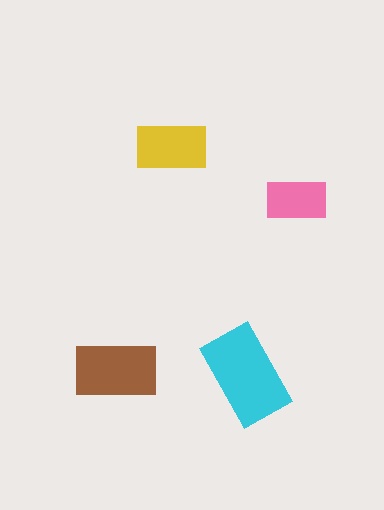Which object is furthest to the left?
The brown rectangle is leftmost.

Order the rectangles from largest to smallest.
the cyan one, the brown one, the yellow one, the pink one.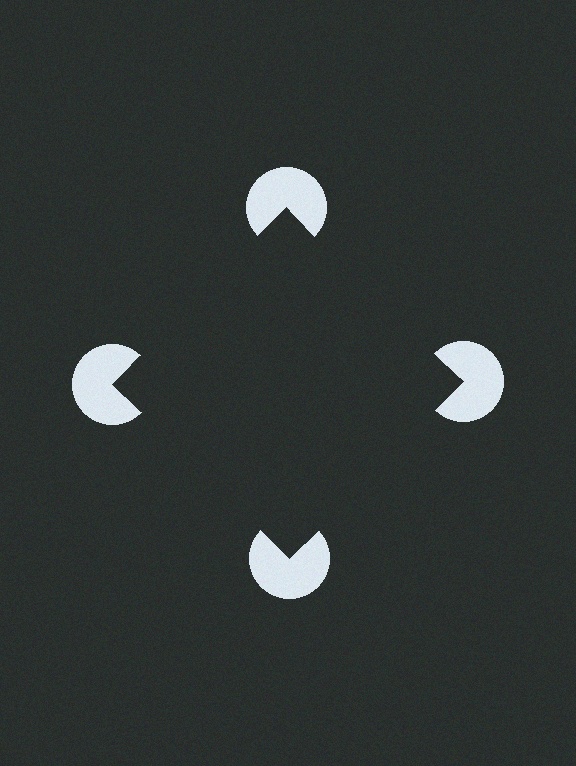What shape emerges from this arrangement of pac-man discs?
An illusory square — its edges are inferred from the aligned wedge cuts in the pac-man discs, not physically drawn.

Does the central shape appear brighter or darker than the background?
It typically appears slightly darker than the background, even though no actual brightness change is drawn.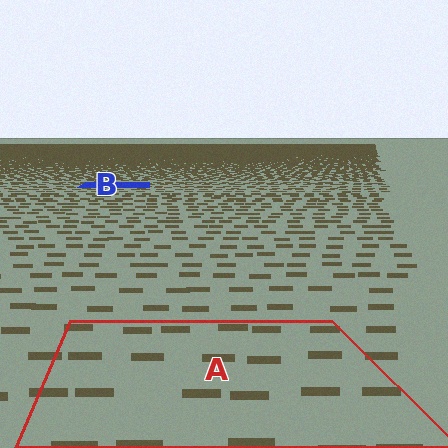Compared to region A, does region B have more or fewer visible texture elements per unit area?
Region B has more texture elements per unit area — they are packed more densely because it is farther away.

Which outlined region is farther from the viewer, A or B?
Region B is farther from the viewer — the texture elements inside it appear smaller and more densely packed.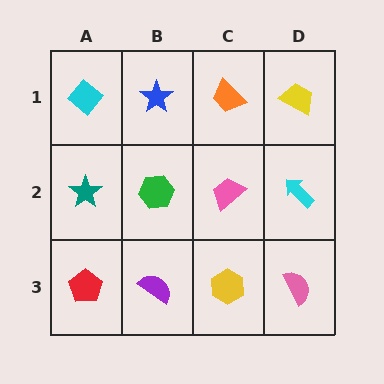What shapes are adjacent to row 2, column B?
A blue star (row 1, column B), a purple semicircle (row 3, column B), a teal star (row 2, column A), a pink trapezoid (row 2, column C).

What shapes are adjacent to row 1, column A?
A teal star (row 2, column A), a blue star (row 1, column B).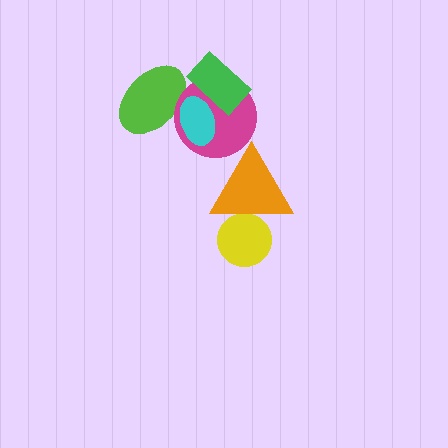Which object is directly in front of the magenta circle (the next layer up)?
The cyan ellipse is directly in front of the magenta circle.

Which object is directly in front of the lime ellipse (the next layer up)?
The magenta circle is directly in front of the lime ellipse.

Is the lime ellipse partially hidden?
Yes, it is partially covered by another shape.